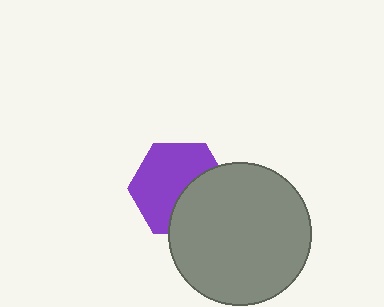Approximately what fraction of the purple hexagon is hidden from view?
Roughly 38% of the purple hexagon is hidden behind the gray circle.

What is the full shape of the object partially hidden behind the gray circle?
The partially hidden object is a purple hexagon.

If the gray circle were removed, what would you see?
You would see the complete purple hexagon.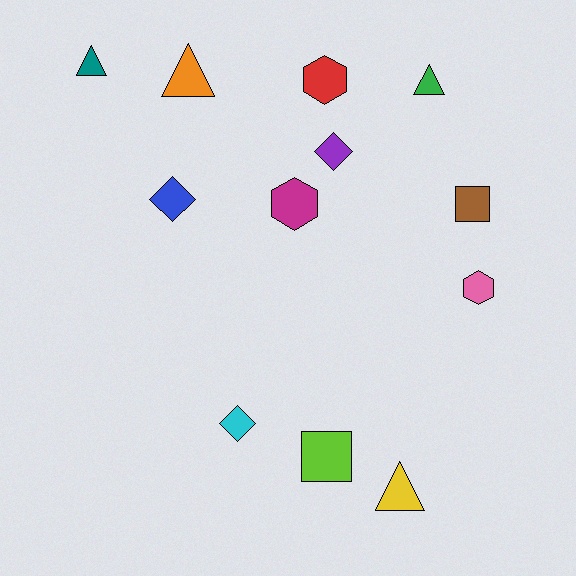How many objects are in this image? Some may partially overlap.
There are 12 objects.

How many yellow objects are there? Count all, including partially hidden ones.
There is 1 yellow object.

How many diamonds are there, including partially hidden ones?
There are 3 diamonds.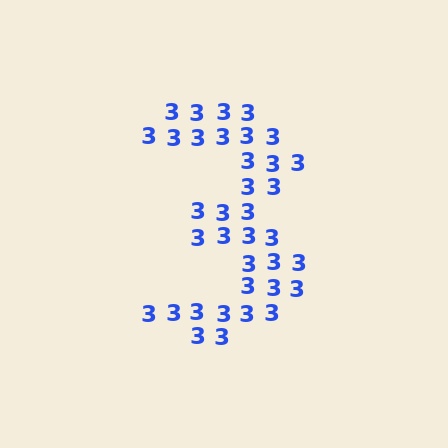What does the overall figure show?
The overall figure shows the digit 3.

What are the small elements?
The small elements are digit 3's.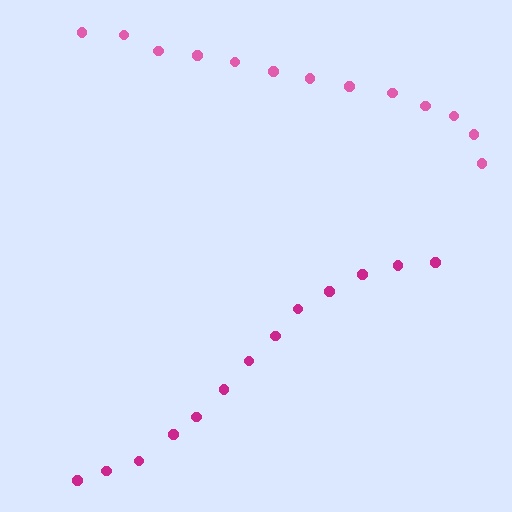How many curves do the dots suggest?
There are 2 distinct paths.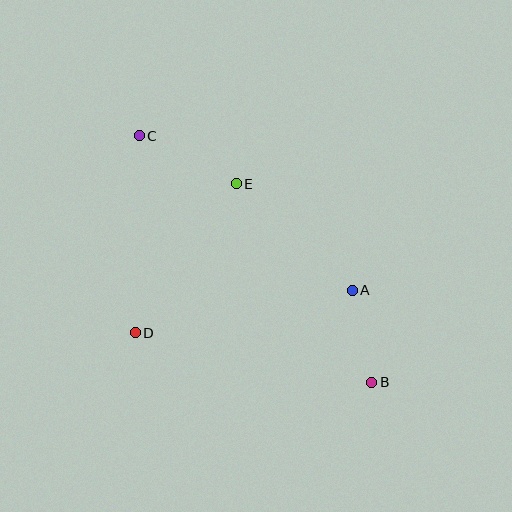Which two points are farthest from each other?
Points B and C are farthest from each other.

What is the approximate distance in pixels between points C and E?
The distance between C and E is approximately 108 pixels.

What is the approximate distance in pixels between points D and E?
The distance between D and E is approximately 180 pixels.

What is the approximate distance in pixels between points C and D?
The distance between C and D is approximately 197 pixels.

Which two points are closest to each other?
Points A and B are closest to each other.